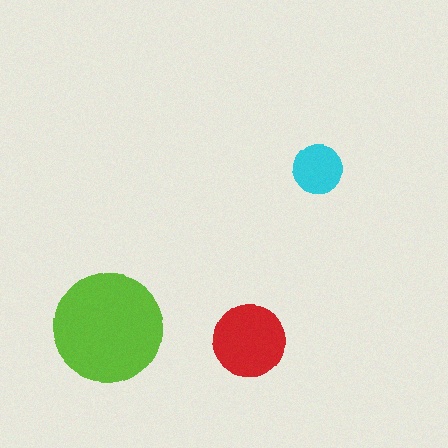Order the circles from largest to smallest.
the lime one, the red one, the cyan one.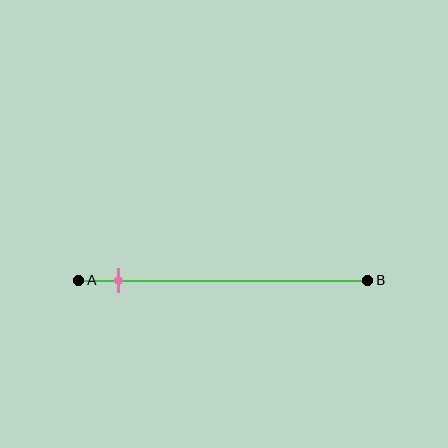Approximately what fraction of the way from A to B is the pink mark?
The pink mark is approximately 15% of the way from A to B.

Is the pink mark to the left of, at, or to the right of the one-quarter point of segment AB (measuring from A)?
The pink mark is to the left of the one-quarter point of segment AB.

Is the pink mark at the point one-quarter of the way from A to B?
No, the mark is at about 15% from A, not at the 25% one-quarter point.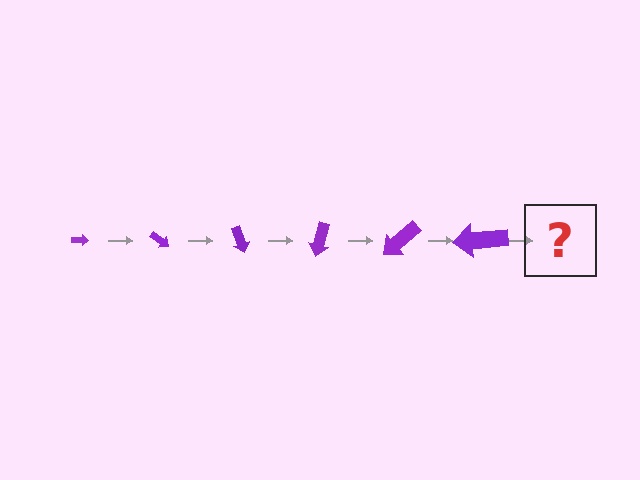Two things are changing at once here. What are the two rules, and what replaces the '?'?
The two rules are that the arrow grows larger each step and it rotates 35 degrees each step. The '?' should be an arrow, larger than the previous one and rotated 210 degrees from the start.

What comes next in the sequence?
The next element should be an arrow, larger than the previous one and rotated 210 degrees from the start.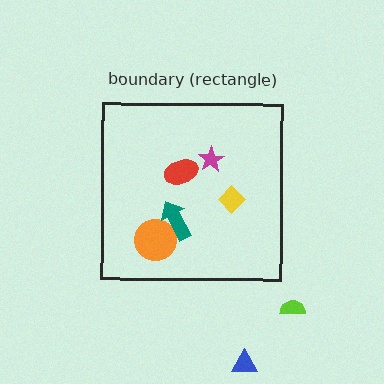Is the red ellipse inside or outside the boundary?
Inside.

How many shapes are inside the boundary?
5 inside, 2 outside.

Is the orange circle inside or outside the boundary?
Inside.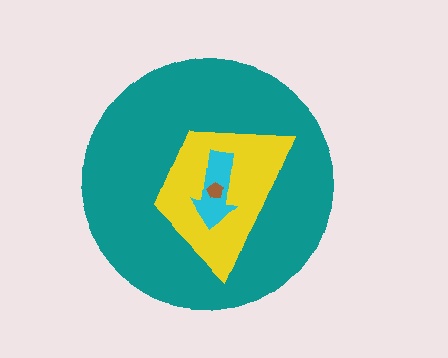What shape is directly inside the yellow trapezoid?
The cyan arrow.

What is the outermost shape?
The teal circle.